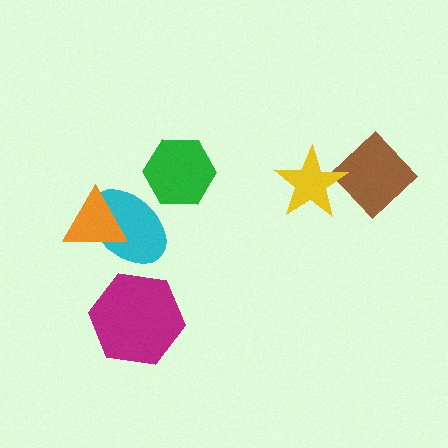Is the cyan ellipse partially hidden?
Yes, it is partially covered by another shape.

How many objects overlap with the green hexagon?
0 objects overlap with the green hexagon.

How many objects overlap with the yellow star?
0 objects overlap with the yellow star.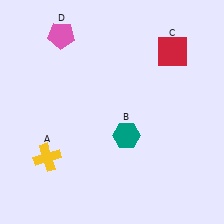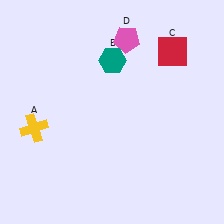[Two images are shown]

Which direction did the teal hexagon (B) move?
The teal hexagon (B) moved up.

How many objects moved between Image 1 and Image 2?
3 objects moved between the two images.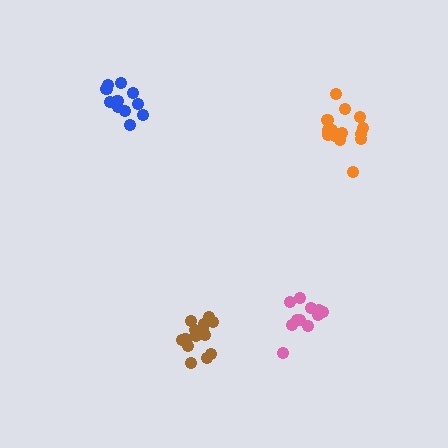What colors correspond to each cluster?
The clusters are colored: blue, brown, orange, pink.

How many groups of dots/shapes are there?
There are 4 groups.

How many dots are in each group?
Group 1: 11 dots, Group 2: 14 dots, Group 3: 14 dots, Group 4: 11 dots (50 total).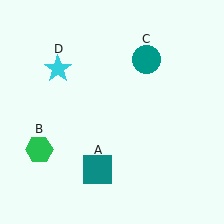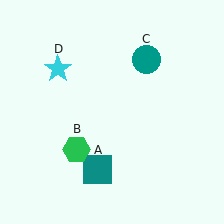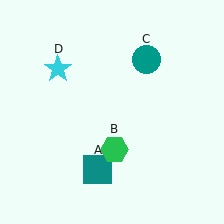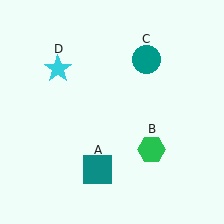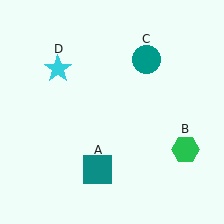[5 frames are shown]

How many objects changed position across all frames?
1 object changed position: green hexagon (object B).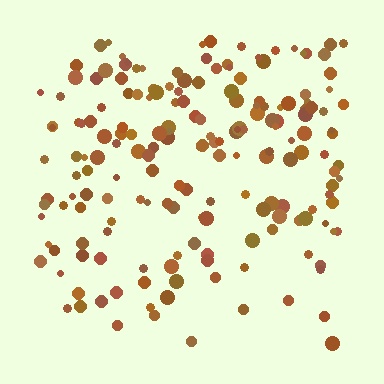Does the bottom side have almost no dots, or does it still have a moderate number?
Still a moderate number, just noticeably fewer than the top.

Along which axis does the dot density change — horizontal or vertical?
Vertical.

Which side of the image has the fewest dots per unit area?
The bottom.